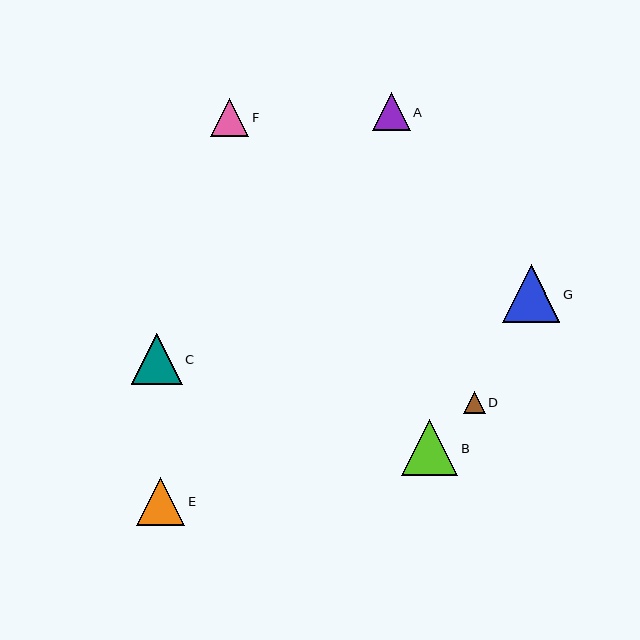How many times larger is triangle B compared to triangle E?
Triangle B is approximately 1.2 times the size of triangle E.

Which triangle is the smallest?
Triangle D is the smallest with a size of approximately 22 pixels.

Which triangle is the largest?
Triangle G is the largest with a size of approximately 58 pixels.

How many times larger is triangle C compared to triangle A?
Triangle C is approximately 1.3 times the size of triangle A.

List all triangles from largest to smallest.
From largest to smallest: G, B, C, E, F, A, D.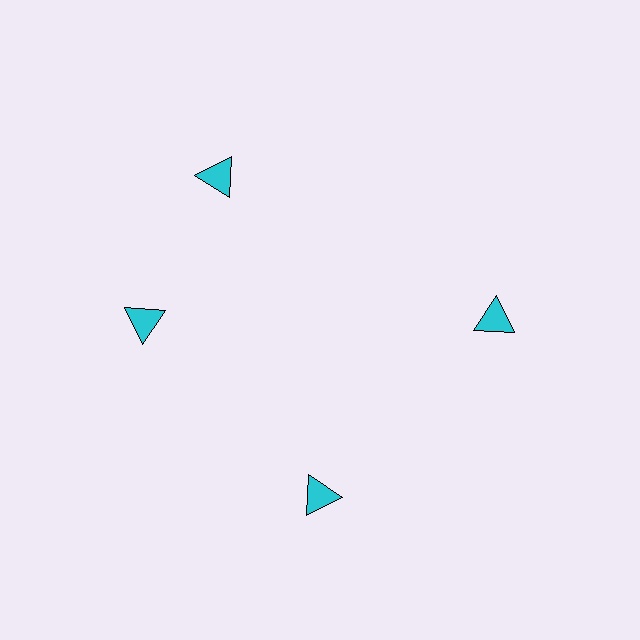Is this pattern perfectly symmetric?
No. The 4 cyan triangles are arranged in a ring, but one element near the 12 o'clock position is rotated out of alignment along the ring, breaking the 4-fold rotational symmetry.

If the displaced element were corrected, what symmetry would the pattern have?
It would have 4-fold rotational symmetry — the pattern would map onto itself every 90 degrees.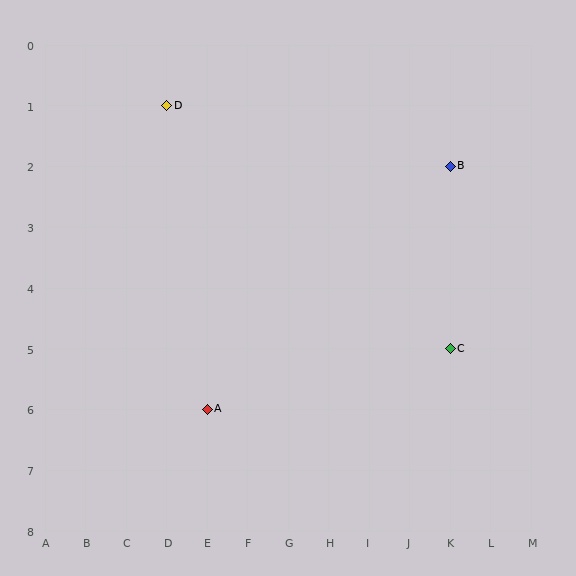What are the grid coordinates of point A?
Point A is at grid coordinates (E, 6).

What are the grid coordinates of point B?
Point B is at grid coordinates (K, 2).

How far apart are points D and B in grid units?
Points D and B are 7 columns and 1 row apart (about 7.1 grid units diagonally).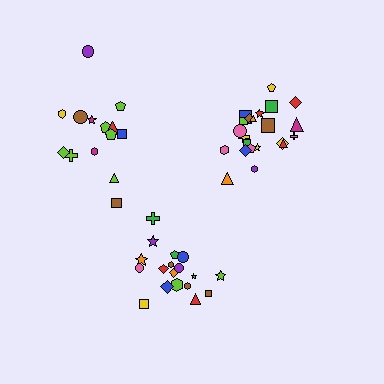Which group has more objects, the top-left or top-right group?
The top-right group.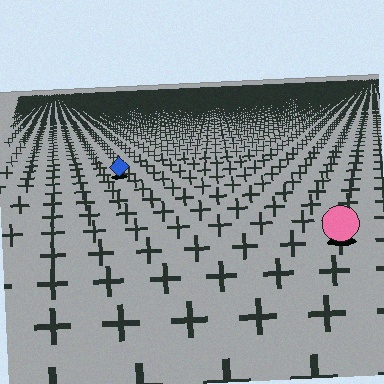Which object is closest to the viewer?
The pink circle is closest. The texture marks near it are larger and more spread out.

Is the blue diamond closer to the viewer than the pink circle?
No. The pink circle is closer — you can tell from the texture gradient: the ground texture is coarser near it.